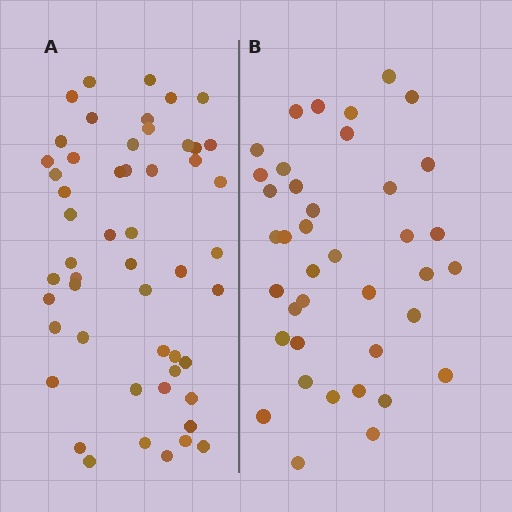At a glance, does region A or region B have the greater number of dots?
Region A (the left region) has more dots.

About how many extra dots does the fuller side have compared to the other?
Region A has approximately 15 more dots than region B.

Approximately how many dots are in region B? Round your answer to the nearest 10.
About 40 dots. (The exact count is 39, which rounds to 40.)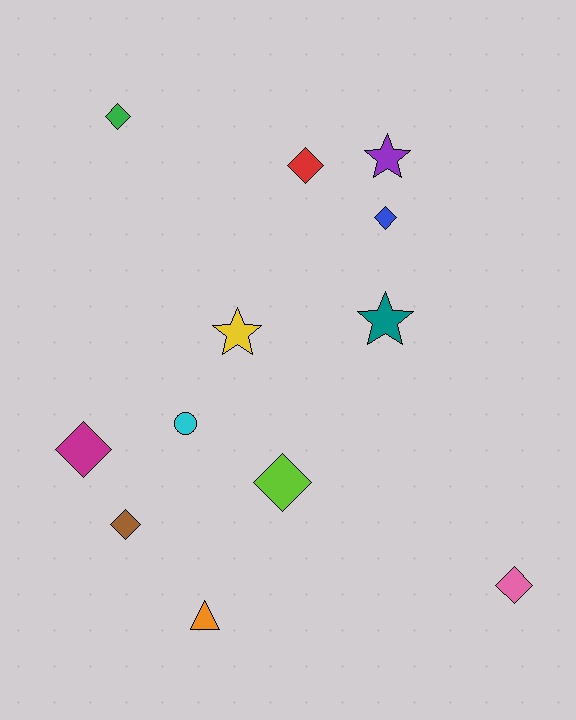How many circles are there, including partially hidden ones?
There is 1 circle.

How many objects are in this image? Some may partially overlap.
There are 12 objects.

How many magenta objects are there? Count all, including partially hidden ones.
There is 1 magenta object.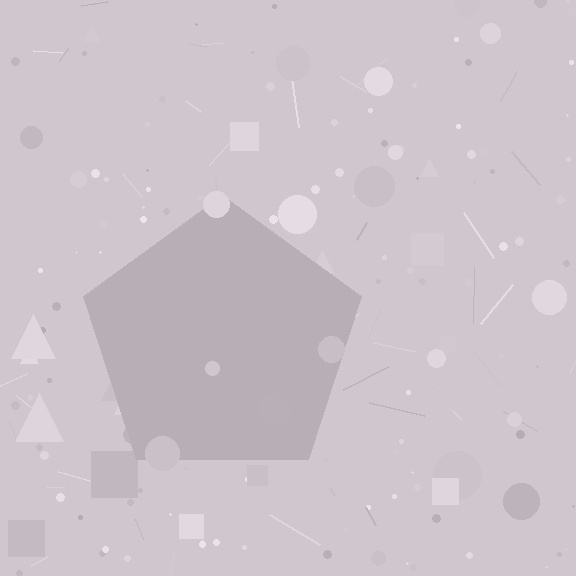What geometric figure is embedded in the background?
A pentagon is embedded in the background.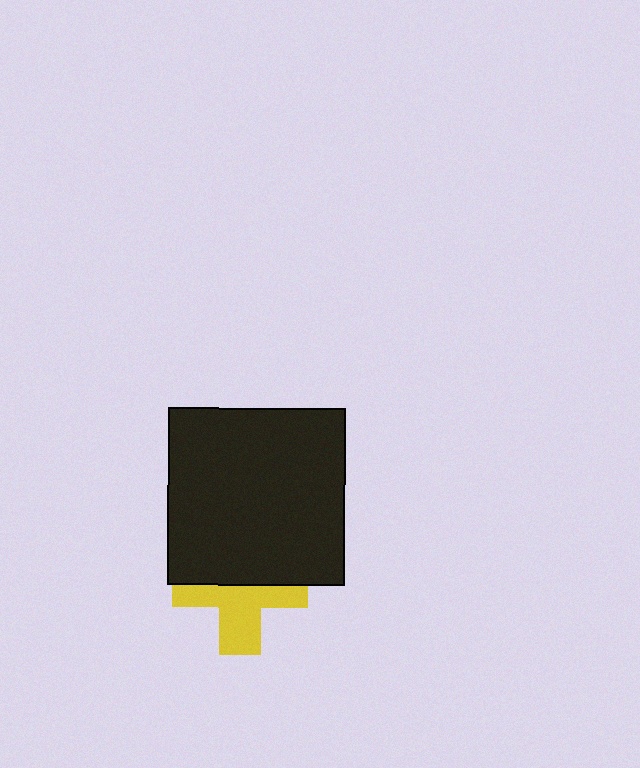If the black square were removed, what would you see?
You would see the complete yellow cross.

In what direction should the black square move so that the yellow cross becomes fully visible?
The black square should move up. That is the shortest direction to clear the overlap and leave the yellow cross fully visible.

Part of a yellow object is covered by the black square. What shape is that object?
It is a cross.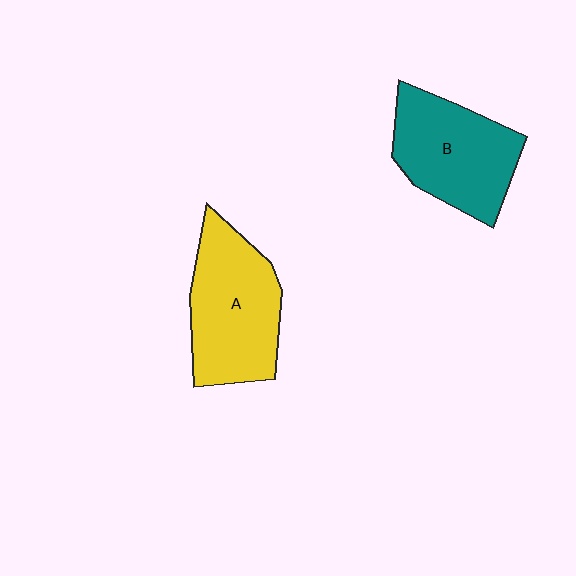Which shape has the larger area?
Shape A (yellow).